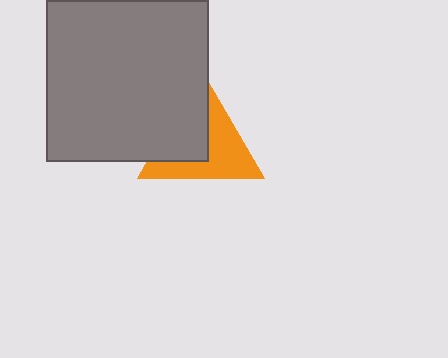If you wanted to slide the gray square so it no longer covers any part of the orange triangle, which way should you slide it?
Slide it left — that is the most direct way to separate the two shapes.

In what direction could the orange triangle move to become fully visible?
The orange triangle could move right. That would shift it out from behind the gray square entirely.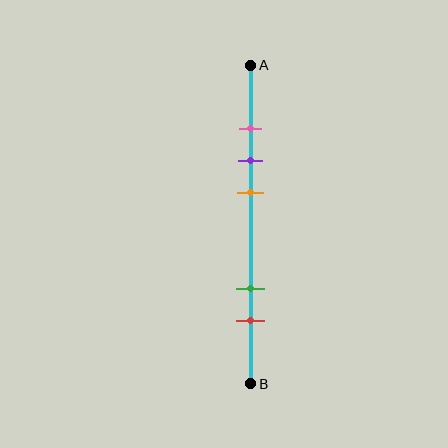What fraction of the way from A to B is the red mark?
The red mark is approximately 80% (0.8) of the way from A to B.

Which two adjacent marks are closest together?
The pink and purple marks are the closest adjacent pair.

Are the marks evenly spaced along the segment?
No, the marks are not evenly spaced.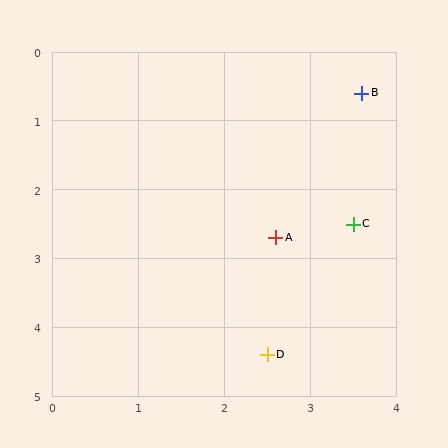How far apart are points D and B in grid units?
Points D and B are about 4.0 grid units apart.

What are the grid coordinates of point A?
Point A is at approximately (2.6, 2.7).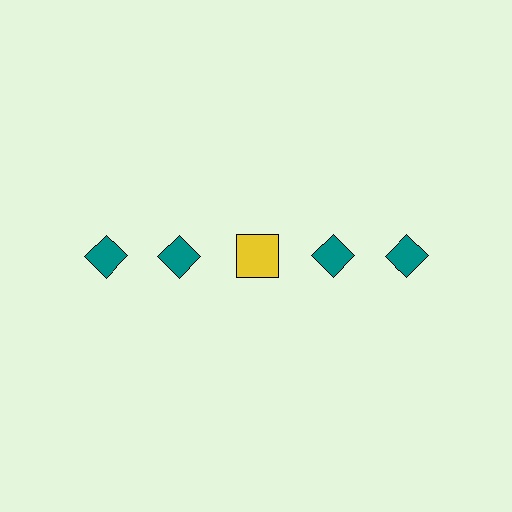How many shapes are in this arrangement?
There are 5 shapes arranged in a grid pattern.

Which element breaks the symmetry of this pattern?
The yellow square in the top row, center column breaks the symmetry. All other shapes are teal diamonds.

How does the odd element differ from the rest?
It differs in both color (yellow instead of teal) and shape (square instead of diamond).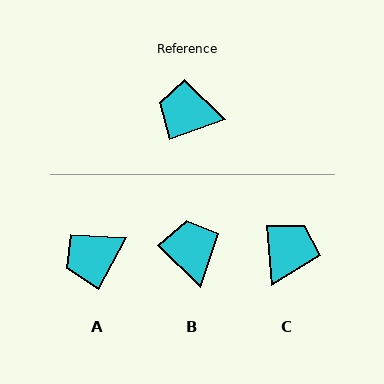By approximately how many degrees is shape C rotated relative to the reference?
Approximately 104 degrees clockwise.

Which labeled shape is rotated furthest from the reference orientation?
C, about 104 degrees away.